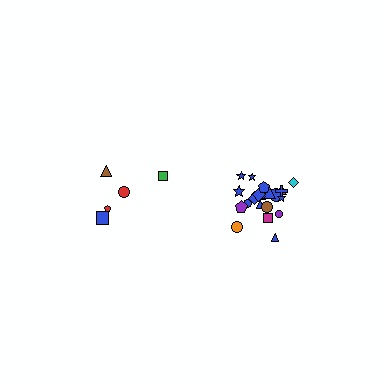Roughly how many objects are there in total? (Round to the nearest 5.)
Roughly 30 objects in total.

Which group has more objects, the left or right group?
The right group.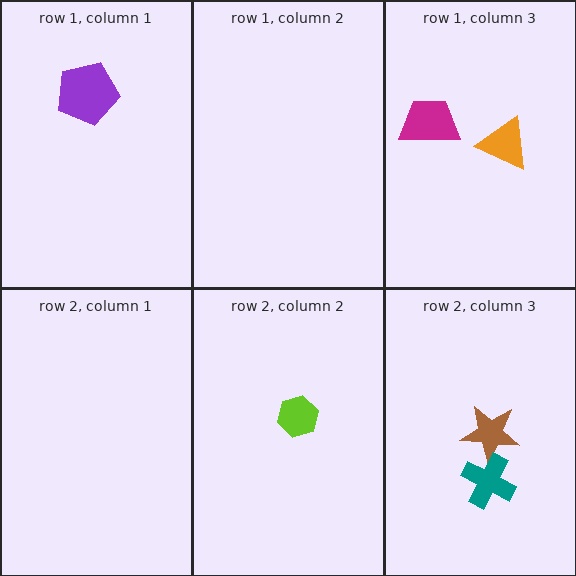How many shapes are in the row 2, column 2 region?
1.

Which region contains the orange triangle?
The row 1, column 3 region.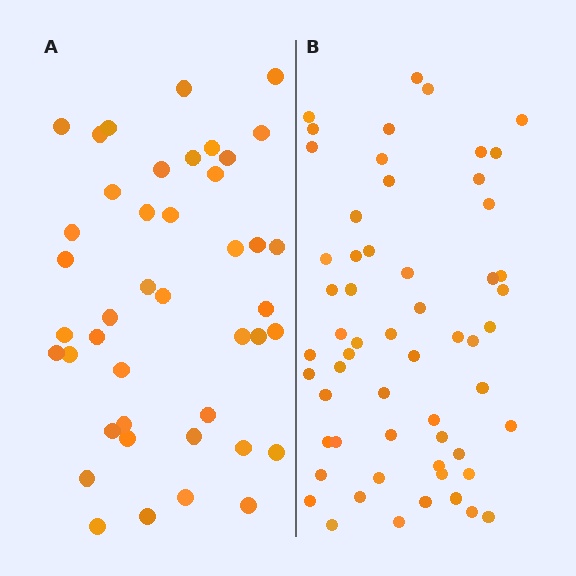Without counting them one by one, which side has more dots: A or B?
Region B (the right region) has more dots.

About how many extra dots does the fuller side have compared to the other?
Region B has approximately 15 more dots than region A.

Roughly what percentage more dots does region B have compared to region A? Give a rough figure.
About 35% more.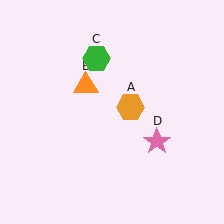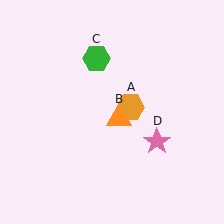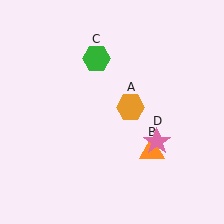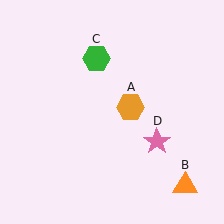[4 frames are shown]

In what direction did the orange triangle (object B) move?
The orange triangle (object B) moved down and to the right.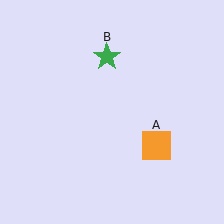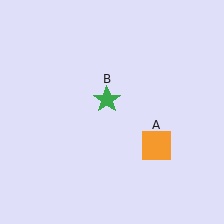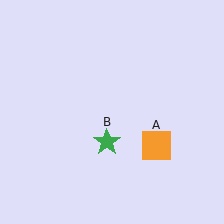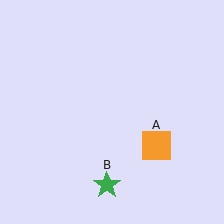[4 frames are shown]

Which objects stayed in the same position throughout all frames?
Orange square (object A) remained stationary.